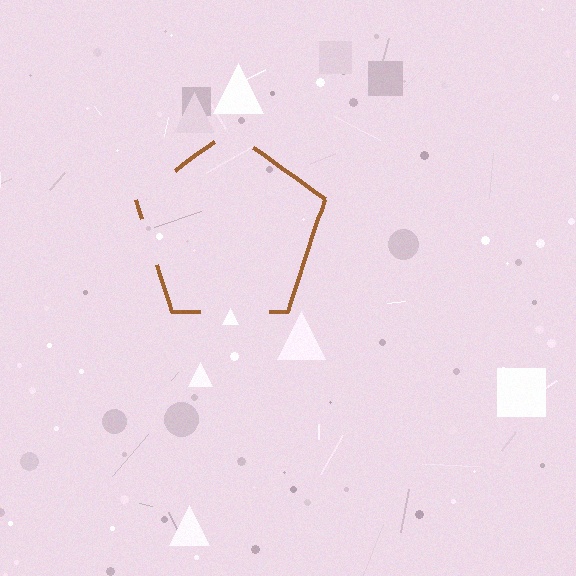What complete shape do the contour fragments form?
The contour fragments form a pentagon.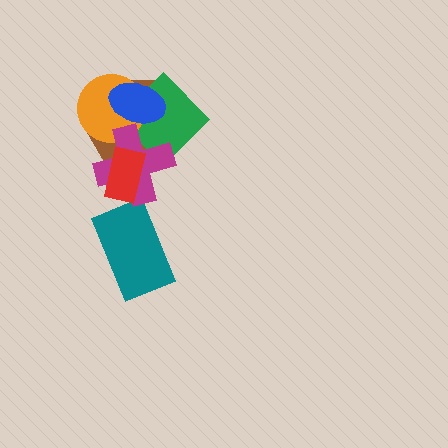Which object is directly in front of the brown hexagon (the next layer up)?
The green diamond is directly in front of the brown hexagon.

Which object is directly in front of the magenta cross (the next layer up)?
The blue ellipse is directly in front of the magenta cross.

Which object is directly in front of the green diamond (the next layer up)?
The orange circle is directly in front of the green diamond.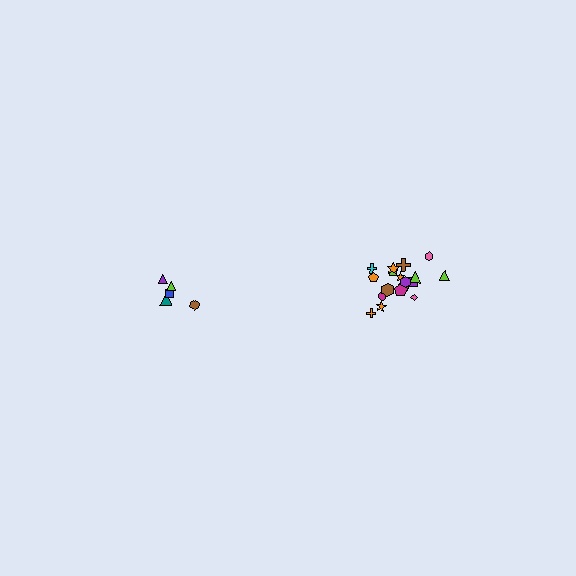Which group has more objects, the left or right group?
The right group.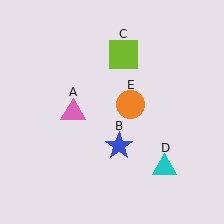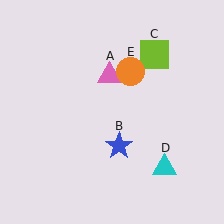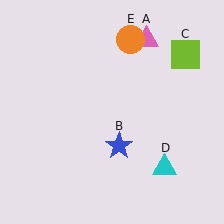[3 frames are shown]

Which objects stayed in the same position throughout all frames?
Blue star (object B) and cyan triangle (object D) remained stationary.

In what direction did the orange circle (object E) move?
The orange circle (object E) moved up.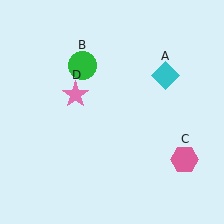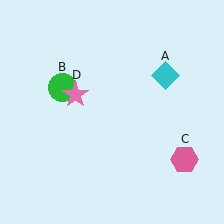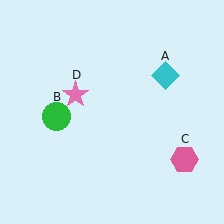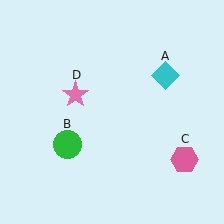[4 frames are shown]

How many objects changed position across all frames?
1 object changed position: green circle (object B).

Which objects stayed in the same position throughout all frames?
Cyan diamond (object A) and pink hexagon (object C) and pink star (object D) remained stationary.